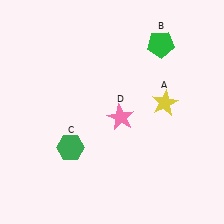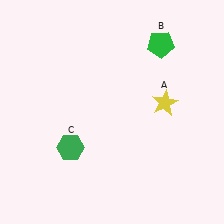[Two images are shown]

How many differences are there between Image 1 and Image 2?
There is 1 difference between the two images.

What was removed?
The pink star (D) was removed in Image 2.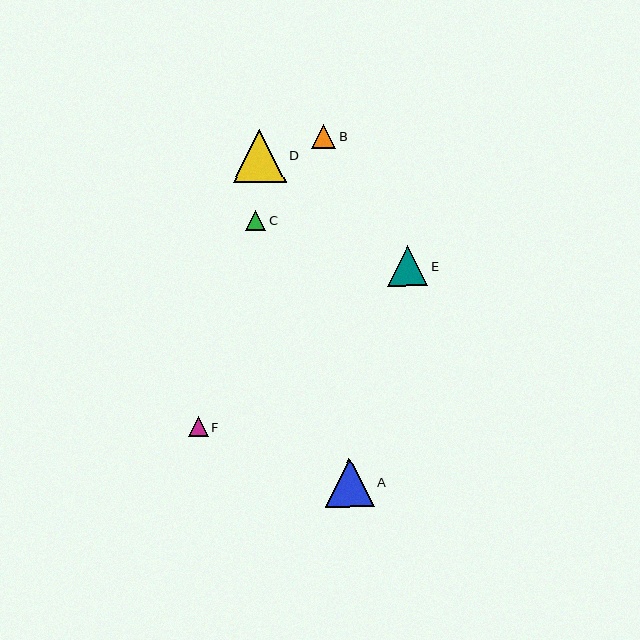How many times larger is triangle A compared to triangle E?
Triangle A is approximately 1.2 times the size of triangle E.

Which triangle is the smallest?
Triangle F is the smallest with a size of approximately 20 pixels.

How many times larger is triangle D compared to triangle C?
Triangle D is approximately 2.6 times the size of triangle C.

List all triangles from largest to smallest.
From largest to smallest: D, A, E, B, C, F.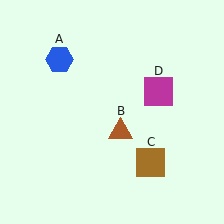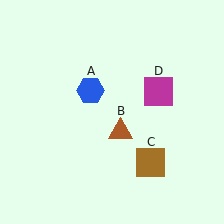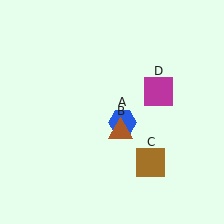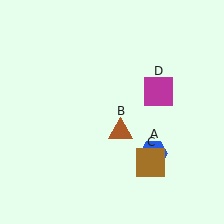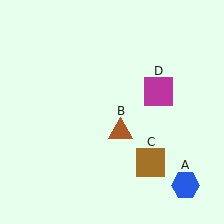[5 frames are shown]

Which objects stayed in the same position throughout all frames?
Brown triangle (object B) and brown square (object C) and magenta square (object D) remained stationary.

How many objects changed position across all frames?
1 object changed position: blue hexagon (object A).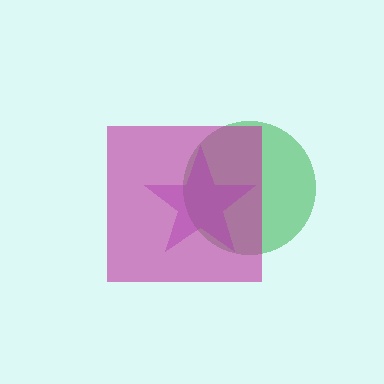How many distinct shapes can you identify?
There are 3 distinct shapes: a green circle, a purple star, a magenta square.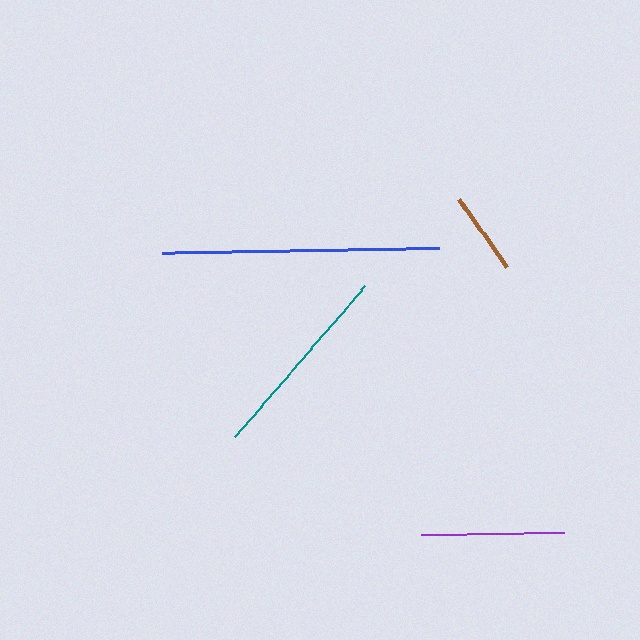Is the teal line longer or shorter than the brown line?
The teal line is longer than the brown line.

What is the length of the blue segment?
The blue segment is approximately 277 pixels long.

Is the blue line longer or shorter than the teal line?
The blue line is longer than the teal line.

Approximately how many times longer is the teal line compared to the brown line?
The teal line is approximately 2.4 times the length of the brown line.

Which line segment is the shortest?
The brown line is the shortest at approximately 84 pixels.